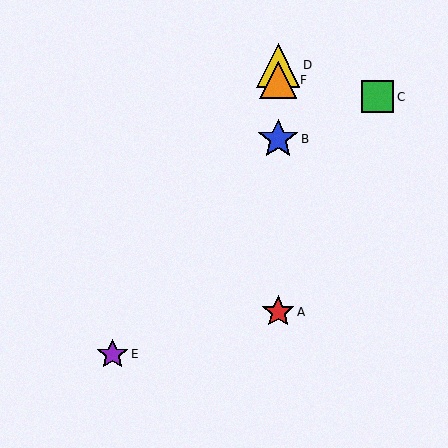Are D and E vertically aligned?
No, D is at x≈278 and E is at x≈112.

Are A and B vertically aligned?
Yes, both are at x≈278.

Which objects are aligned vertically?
Objects A, B, D, F are aligned vertically.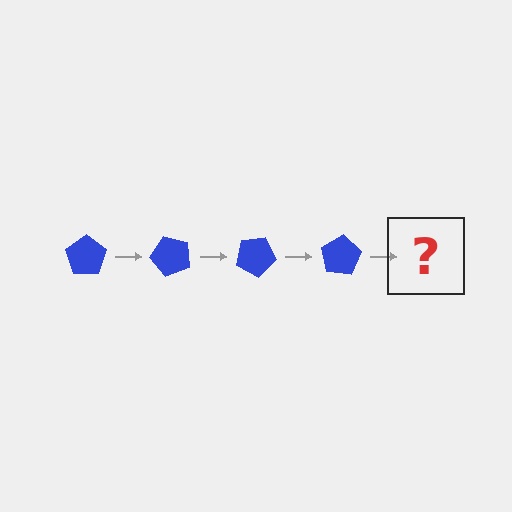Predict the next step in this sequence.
The next step is a blue pentagon rotated 200 degrees.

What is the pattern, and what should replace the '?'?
The pattern is that the pentagon rotates 50 degrees each step. The '?' should be a blue pentagon rotated 200 degrees.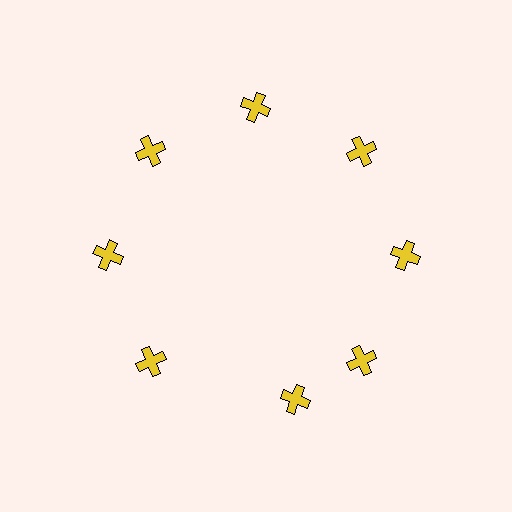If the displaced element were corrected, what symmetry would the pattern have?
It would have 8-fold rotational symmetry — the pattern would map onto itself every 45 degrees.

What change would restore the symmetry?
The symmetry would be restored by rotating it back into even spacing with its neighbors so that all 8 crosses sit at equal angles and equal distance from the center.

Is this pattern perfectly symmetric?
No. The 8 yellow crosses are arranged in a ring, but one element near the 6 o'clock position is rotated out of alignment along the ring, breaking the 8-fold rotational symmetry.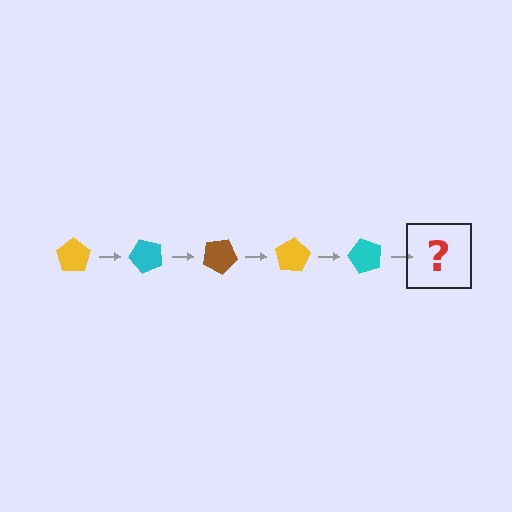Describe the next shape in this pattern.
It should be a brown pentagon, rotated 250 degrees from the start.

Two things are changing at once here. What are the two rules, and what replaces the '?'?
The two rules are that it rotates 50 degrees each step and the color cycles through yellow, cyan, and brown. The '?' should be a brown pentagon, rotated 250 degrees from the start.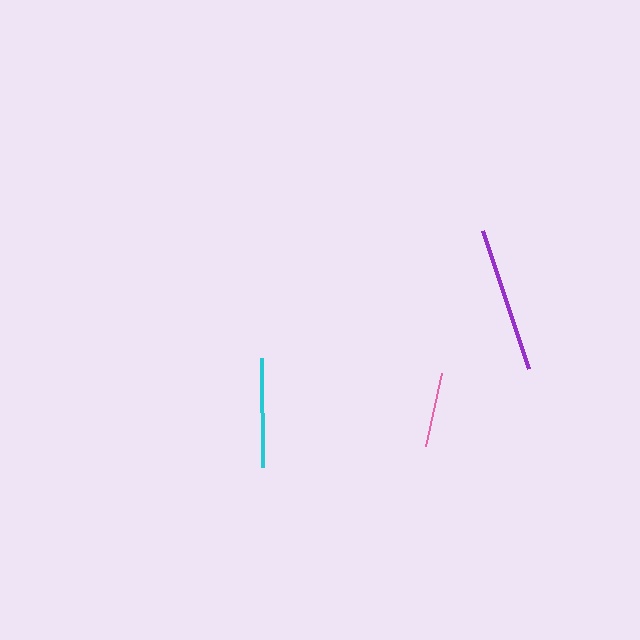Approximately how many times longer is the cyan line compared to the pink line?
The cyan line is approximately 1.5 times the length of the pink line.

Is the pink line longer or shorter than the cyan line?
The cyan line is longer than the pink line.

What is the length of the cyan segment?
The cyan segment is approximately 109 pixels long.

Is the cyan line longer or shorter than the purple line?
The purple line is longer than the cyan line.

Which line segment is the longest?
The purple line is the longest at approximately 146 pixels.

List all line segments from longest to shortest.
From longest to shortest: purple, cyan, pink.